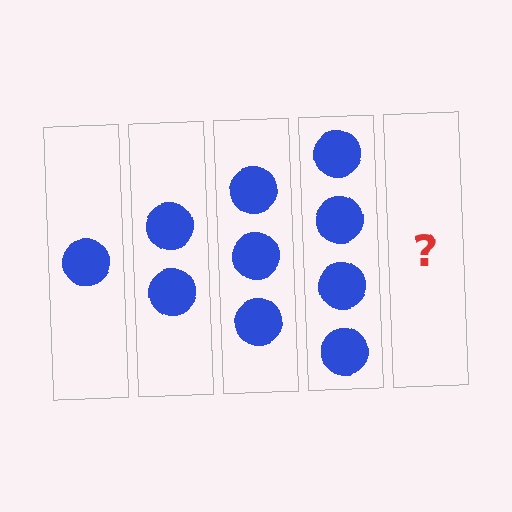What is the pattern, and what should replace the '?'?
The pattern is that each step adds one more circle. The '?' should be 5 circles.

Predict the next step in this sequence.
The next step is 5 circles.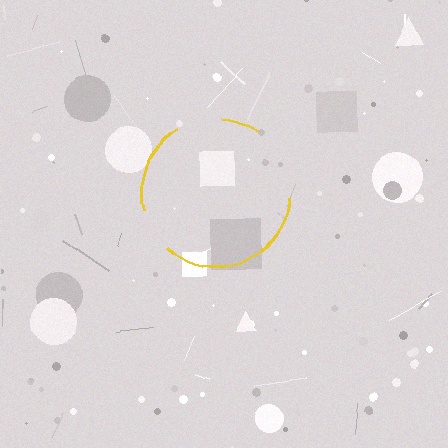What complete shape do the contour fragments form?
The contour fragments form a circle.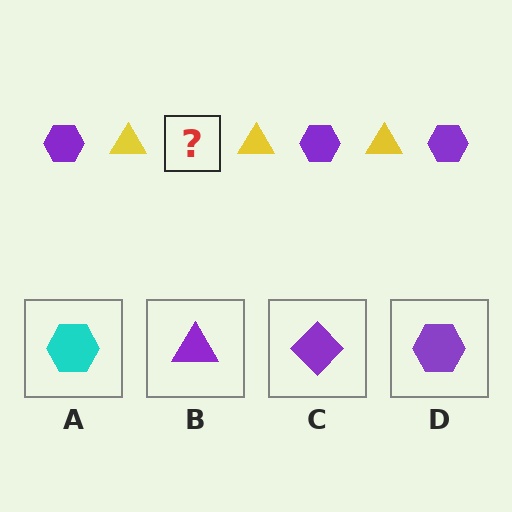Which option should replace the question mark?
Option D.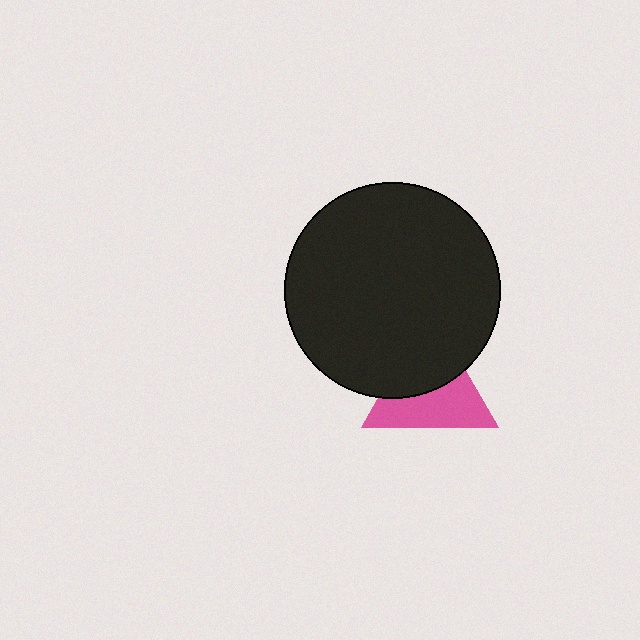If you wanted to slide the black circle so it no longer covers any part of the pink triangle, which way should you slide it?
Slide it up — that is the most direct way to separate the two shapes.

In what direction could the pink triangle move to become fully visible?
The pink triangle could move down. That would shift it out from behind the black circle entirely.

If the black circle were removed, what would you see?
You would see the complete pink triangle.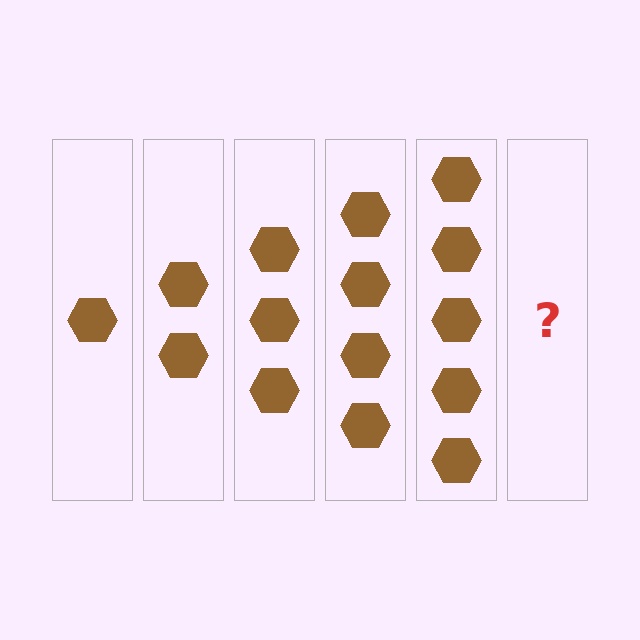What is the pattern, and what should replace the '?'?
The pattern is that each step adds one more hexagon. The '?' should be 6 hexagons.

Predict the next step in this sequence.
The next step is 6 hexagons.